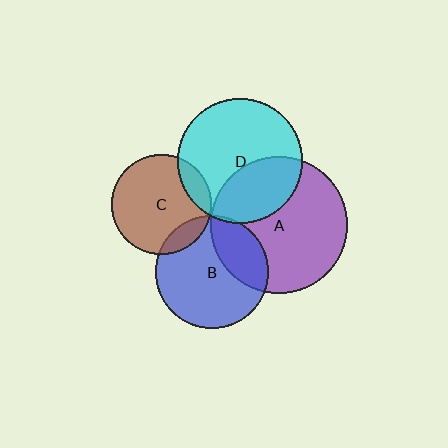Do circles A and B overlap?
Yes.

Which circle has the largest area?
Circle A (purple).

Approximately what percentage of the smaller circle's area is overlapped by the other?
Approximately 30%.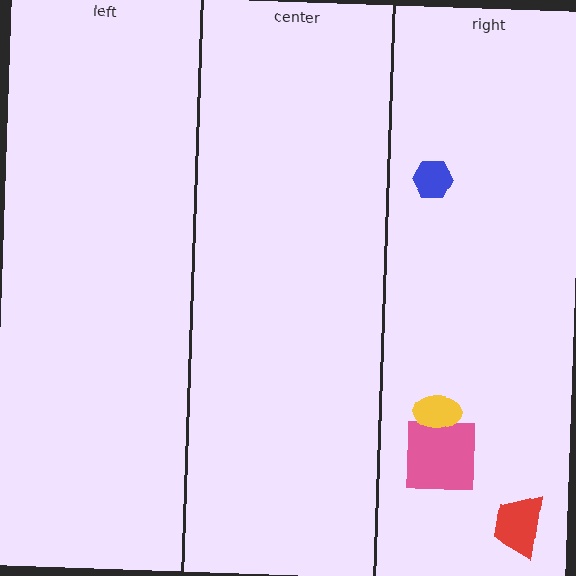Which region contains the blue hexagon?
The right region.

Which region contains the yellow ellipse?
The right region.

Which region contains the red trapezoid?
The right region.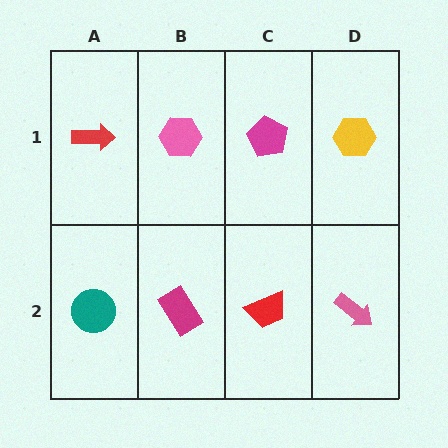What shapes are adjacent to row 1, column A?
A teal circle (row 2, column A), a pink hexagon (row 1, column B).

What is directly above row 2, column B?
A pink hexagon.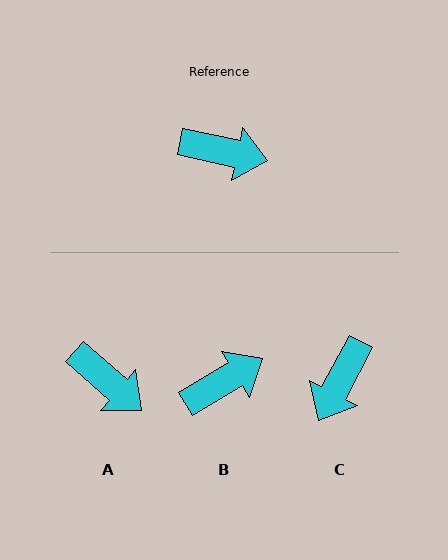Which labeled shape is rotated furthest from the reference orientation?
C, about 106 degrees away.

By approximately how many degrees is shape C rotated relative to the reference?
Approximately 106 degrees clockwise.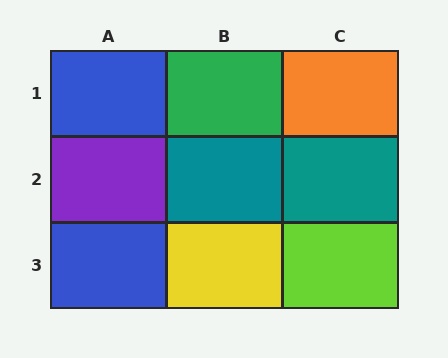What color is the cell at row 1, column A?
Blue.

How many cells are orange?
1 cell is orange.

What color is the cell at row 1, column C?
Orange.